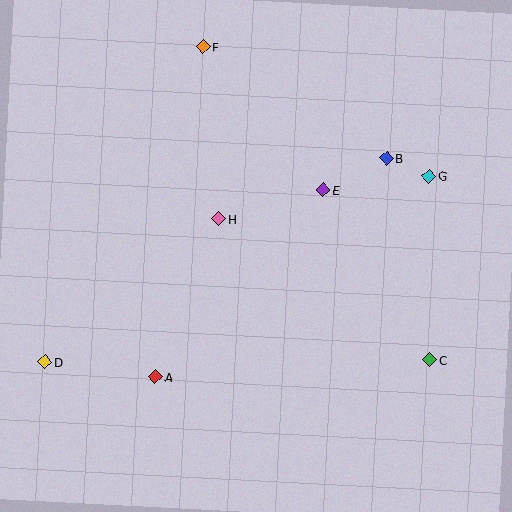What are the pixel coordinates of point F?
Point F is at (203, 47).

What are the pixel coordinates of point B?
Point B is at (387, 158).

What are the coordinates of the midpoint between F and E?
The midpoint between F and E is at (263, 118).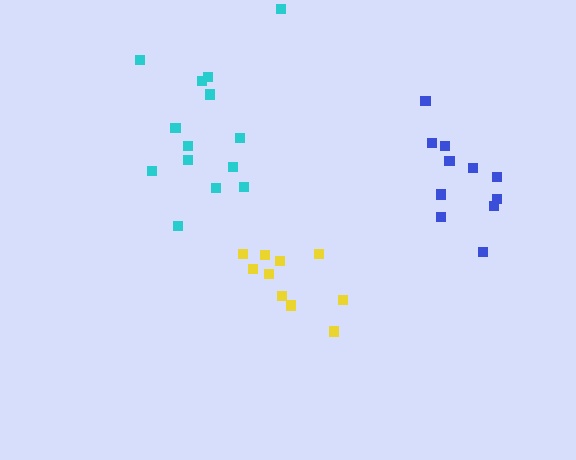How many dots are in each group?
Group 1: 11 dots, Group 2: 14 dots, Group 3: 10 dots (35 total).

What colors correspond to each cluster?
The clusters are colored: blue, cyan, yellow.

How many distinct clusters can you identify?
There are 3 distinct clusters.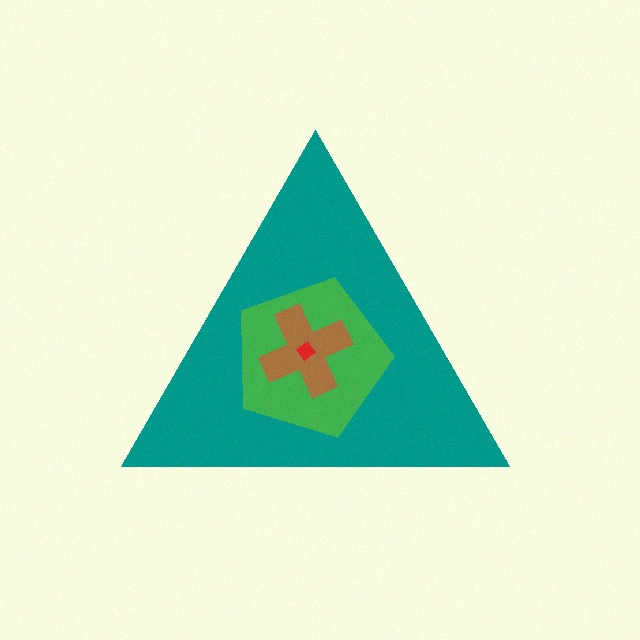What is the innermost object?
The red diamond.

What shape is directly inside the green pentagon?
The brown cross.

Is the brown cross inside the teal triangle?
Yes.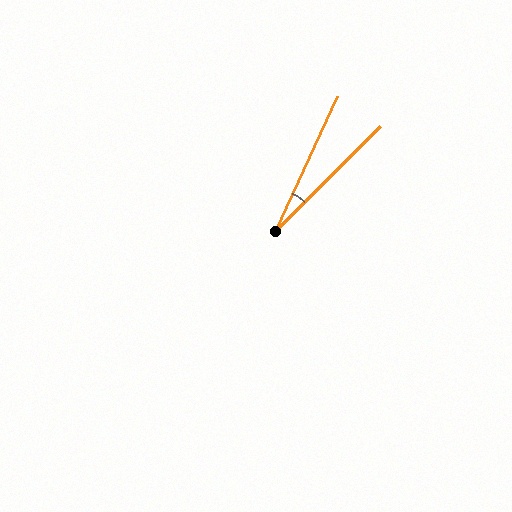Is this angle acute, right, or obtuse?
It is acute.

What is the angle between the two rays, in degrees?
Approximately 20 degrees.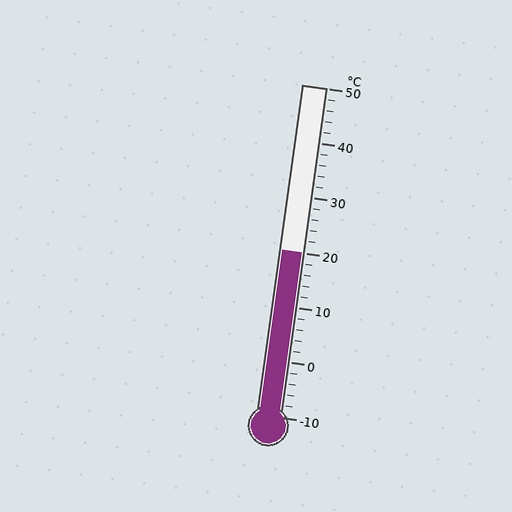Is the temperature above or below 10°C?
The temperature is above 10°C.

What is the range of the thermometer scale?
The thermometer scale ranges from -10°C to 50°C.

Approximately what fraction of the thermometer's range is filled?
The thermometer is filled to approximately 50% of its range.